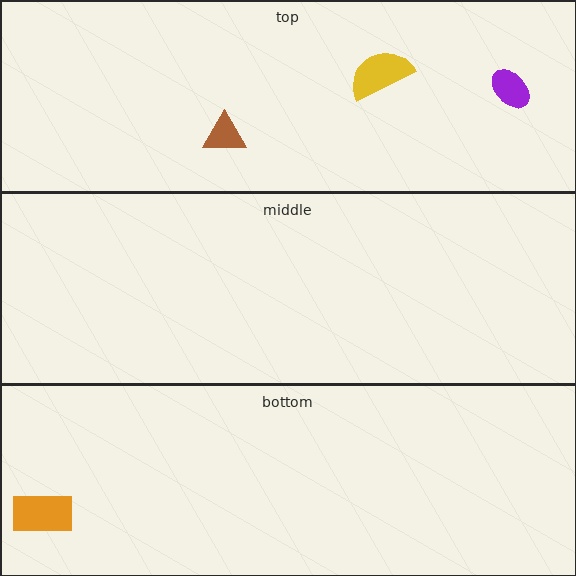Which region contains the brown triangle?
The top region.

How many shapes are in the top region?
3.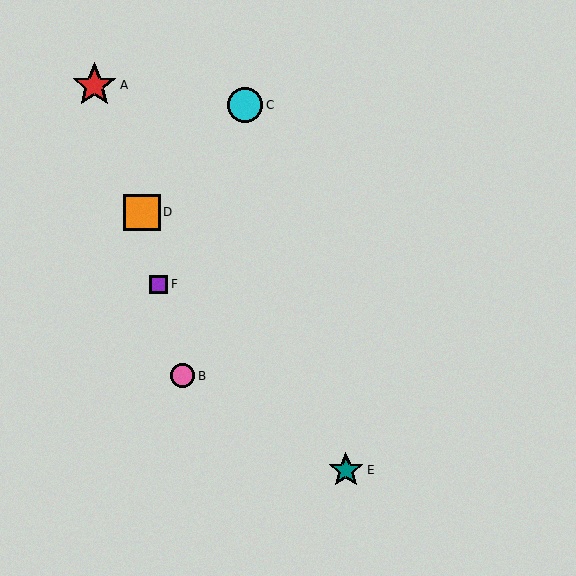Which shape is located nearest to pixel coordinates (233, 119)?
The cyan circle (labeled C) at (245, 105) is nearest to that location.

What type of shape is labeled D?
Shape D is an orange square.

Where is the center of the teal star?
The center of the teal star is at (346, 470).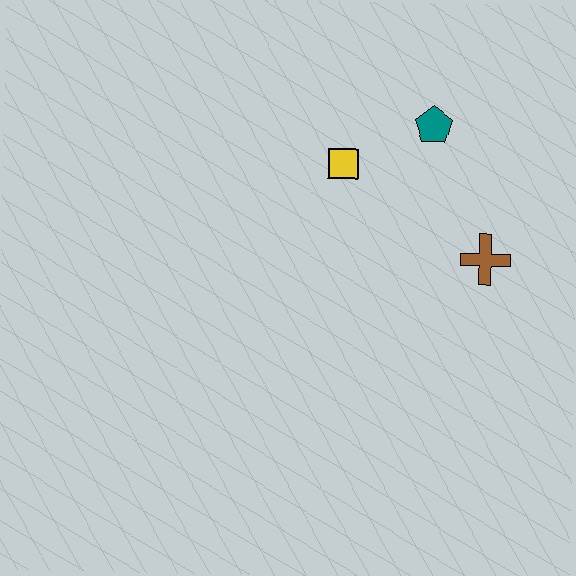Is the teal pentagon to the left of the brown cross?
Yes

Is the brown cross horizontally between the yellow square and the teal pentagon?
No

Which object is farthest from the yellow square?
The brown cross is farthest from the yellow square.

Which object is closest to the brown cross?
The teal pentagon is closest to the brown cross.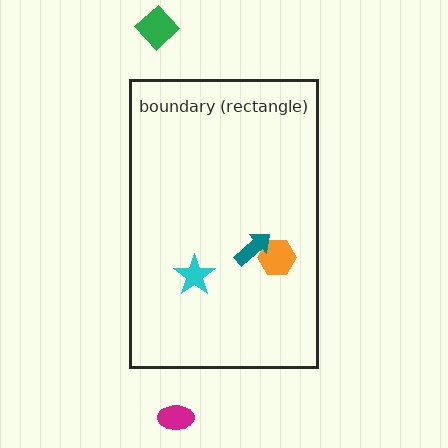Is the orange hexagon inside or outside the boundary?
Inside.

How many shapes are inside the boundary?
3 inside, 2 outside.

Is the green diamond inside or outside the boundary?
Outside.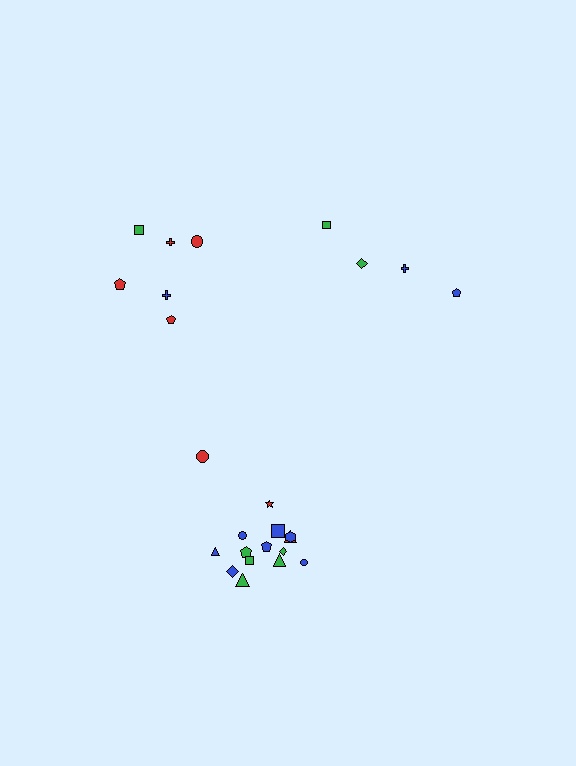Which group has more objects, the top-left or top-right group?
The top-left group.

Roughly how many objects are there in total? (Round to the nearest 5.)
Roughly 25 objects in total.